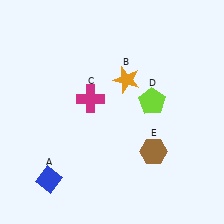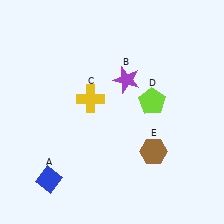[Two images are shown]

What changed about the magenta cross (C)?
In Image 1, C is magenta. In Image 2, it changed to yellow.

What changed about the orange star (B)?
In Image 1, B is orange. In Image 2, it changed to purple.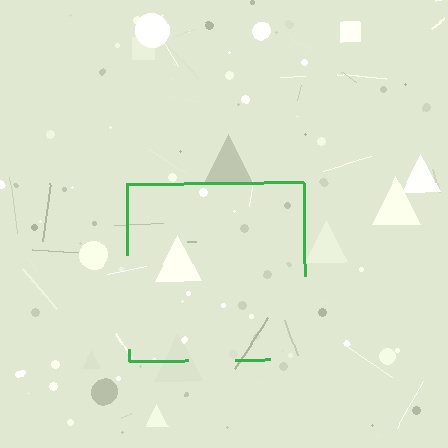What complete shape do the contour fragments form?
The contour fragments form a square.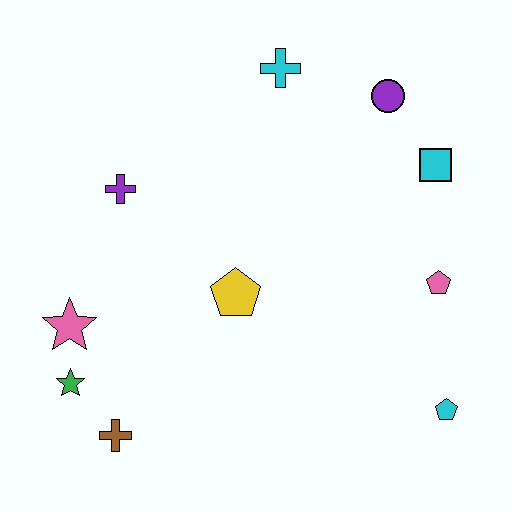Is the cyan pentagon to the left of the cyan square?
No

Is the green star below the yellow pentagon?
Yes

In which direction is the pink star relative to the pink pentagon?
The pink star is to the left of the pink pentagon.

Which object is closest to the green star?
The pink star is closest to the green star.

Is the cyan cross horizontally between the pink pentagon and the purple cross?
Yes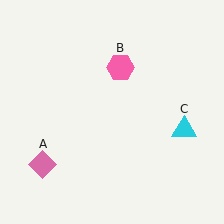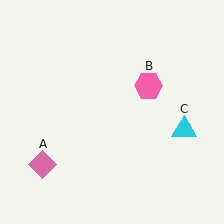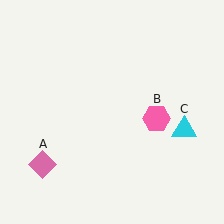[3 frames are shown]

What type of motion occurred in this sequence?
The pink hexagon (object B) rotated clockwise around the center of the scene.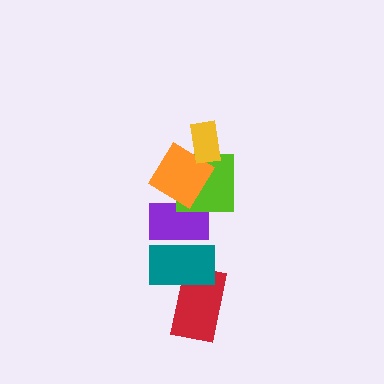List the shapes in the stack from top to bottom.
From top to bottom: the yellow rectangle, the orange diamond, the lime square, the purple rectangle, the teal rectangle, the red rectangle.